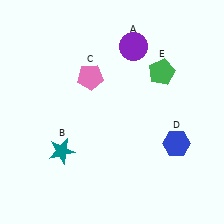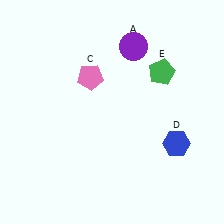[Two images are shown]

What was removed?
The teal star (B) was removed in Image 2.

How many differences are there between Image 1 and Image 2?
There is 1 difference between the two images.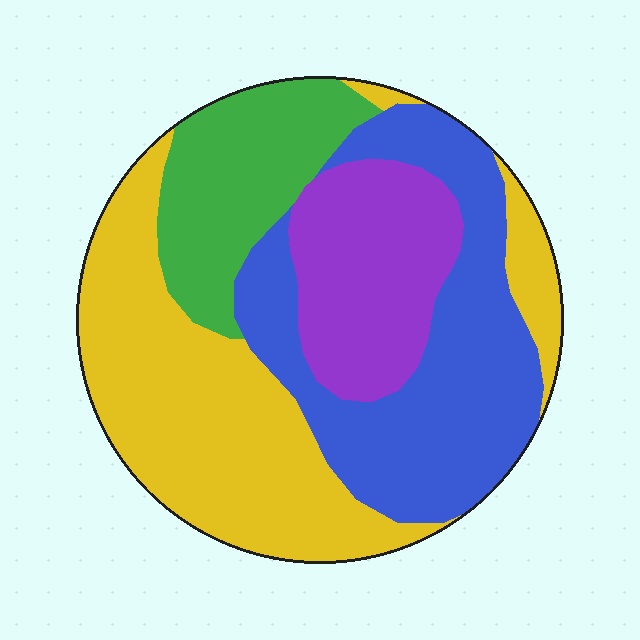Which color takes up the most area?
Yellow, at roughly 35%.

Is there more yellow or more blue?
Yellow.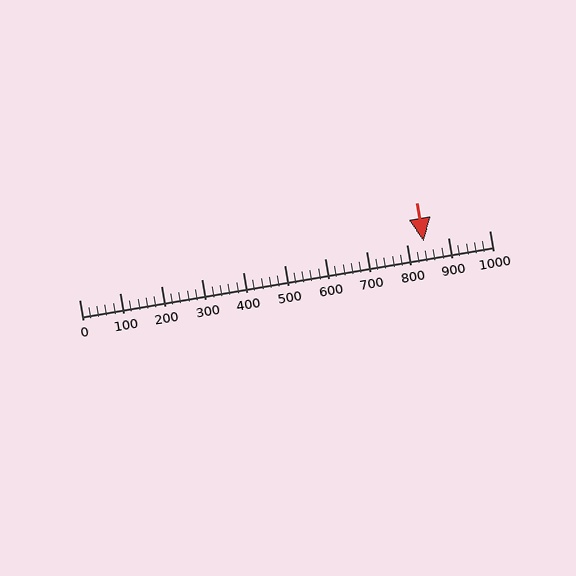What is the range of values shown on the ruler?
The ruler shows values from 0 to 1000.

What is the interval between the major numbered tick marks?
The major tick marks are spaced 100 units apart.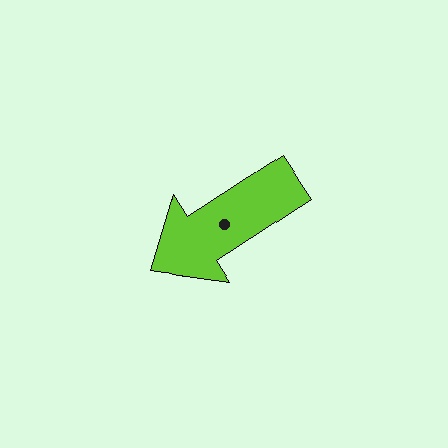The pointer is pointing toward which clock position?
Roughly 8 o'clock.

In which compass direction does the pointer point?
Southwest.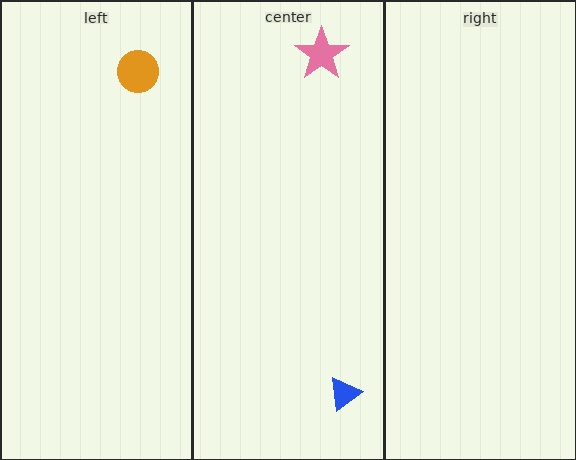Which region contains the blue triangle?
The center region.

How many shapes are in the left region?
1.